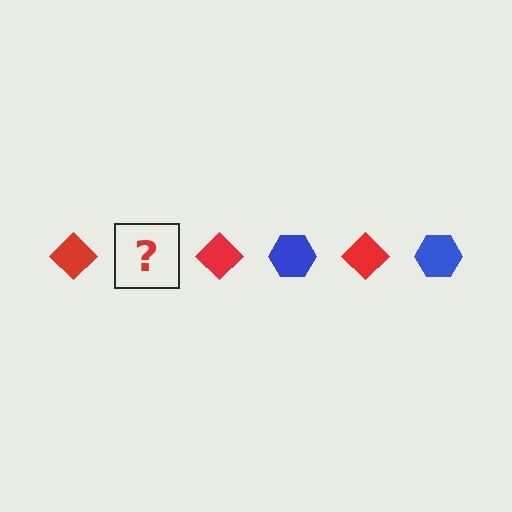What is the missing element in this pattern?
The missing element is a blue hexagon.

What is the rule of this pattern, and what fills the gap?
The rule is that the pattern alternates between red diamond and blue hexagon. The gap should be filled with a blue hexagon.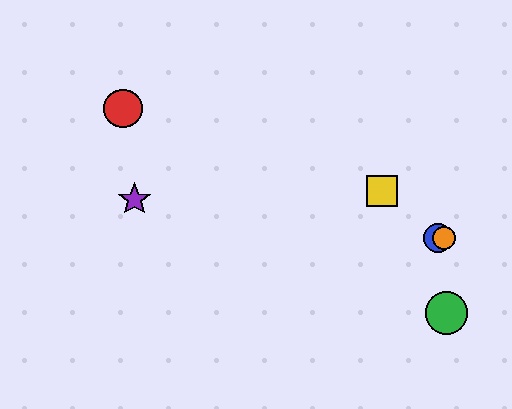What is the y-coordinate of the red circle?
The red circle is at y≈109.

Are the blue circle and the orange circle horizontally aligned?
Yes, both are at y≈238.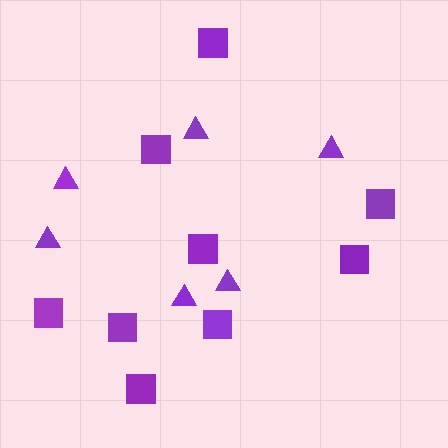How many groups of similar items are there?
There are 2 groups: one group of squares (9) and one group of triangles (6).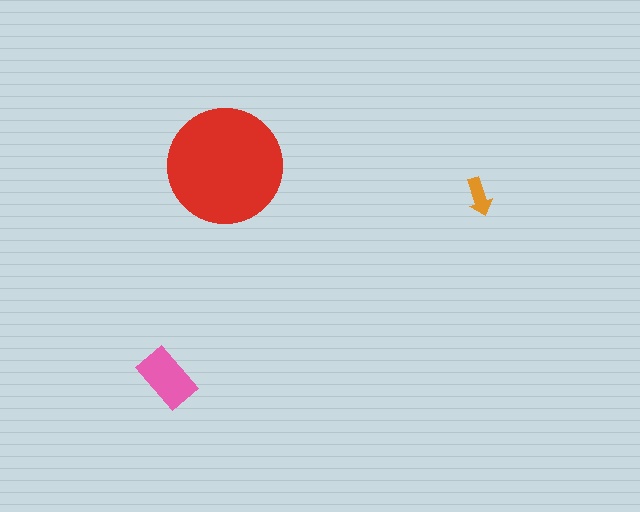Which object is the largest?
The red circle.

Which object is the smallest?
The orange arrow.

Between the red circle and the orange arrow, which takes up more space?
The red circle.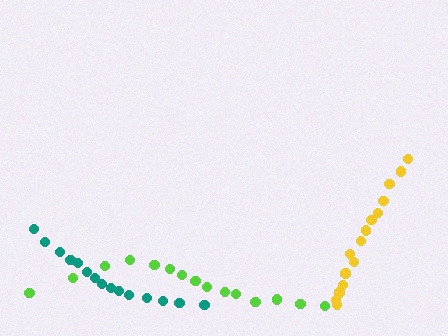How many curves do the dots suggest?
There are 3 distinct paths.